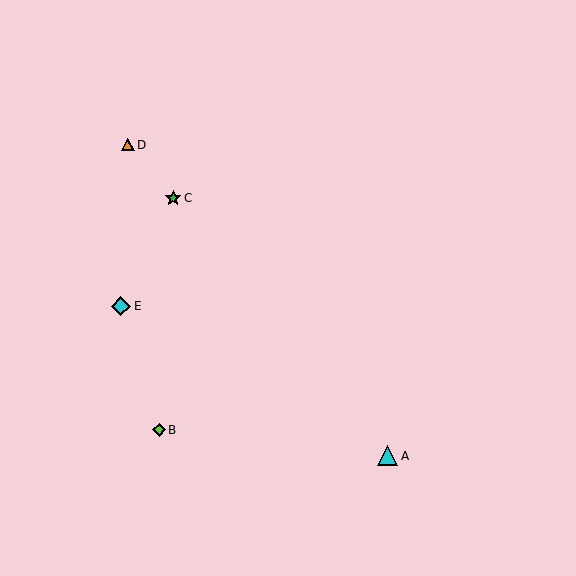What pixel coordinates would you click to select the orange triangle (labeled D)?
Click at (128, 145) to select the orange triangle D.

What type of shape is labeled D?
Shape D is an orange triangle.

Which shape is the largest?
The cyan triangle (labeled A) is the largest.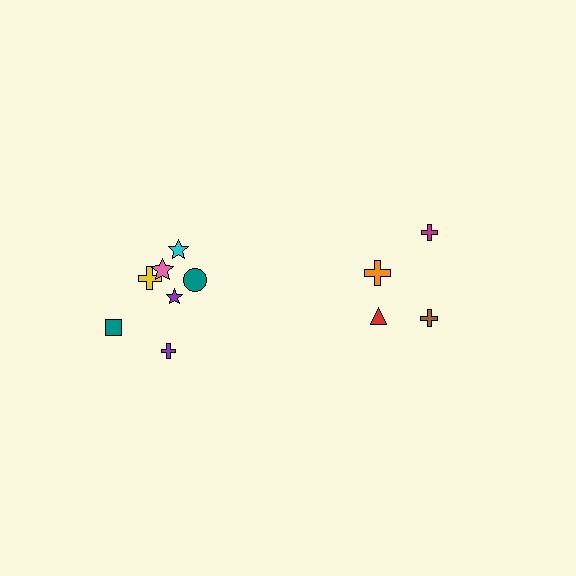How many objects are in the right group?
There are 4 objects.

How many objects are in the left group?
There are 7 objects.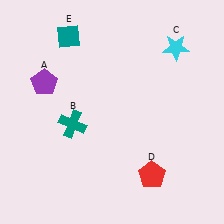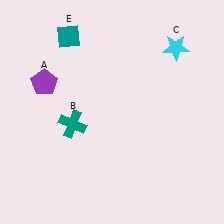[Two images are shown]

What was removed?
The red pentagon (D) was removed in Image 2.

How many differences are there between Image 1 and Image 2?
There is 1 difference between the two images.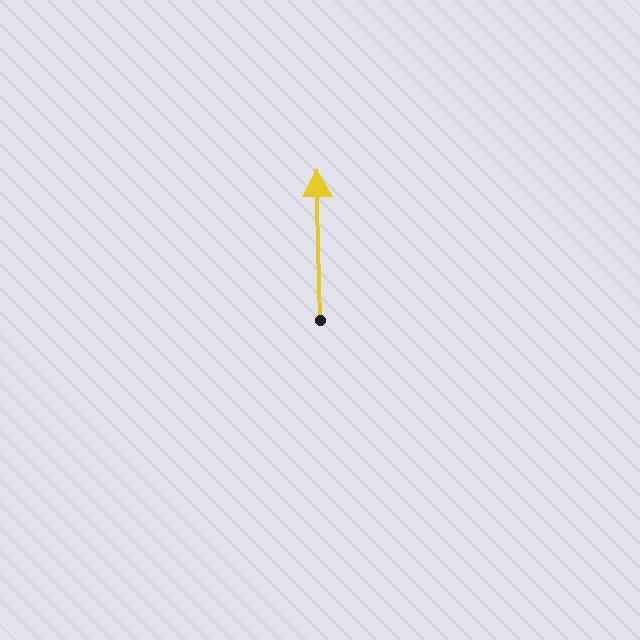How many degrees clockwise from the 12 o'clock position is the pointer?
Approximately 359 degrees.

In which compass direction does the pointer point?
North.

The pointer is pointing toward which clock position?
Roughly 12 o'clock.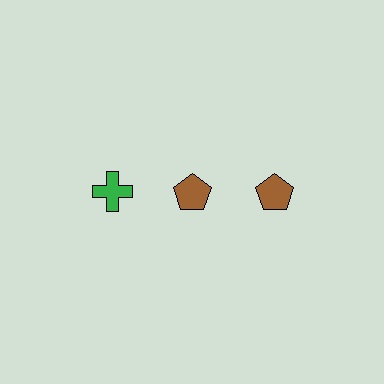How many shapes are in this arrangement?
There are 3 shapes arranged in a grid pattern.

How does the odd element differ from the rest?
It differs in both color (green instead of brown) and shape (cross instead of pentagon).